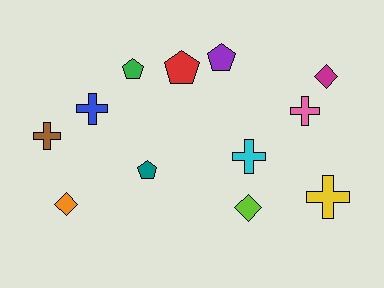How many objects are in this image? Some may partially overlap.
There are 12 objects.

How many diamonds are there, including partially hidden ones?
There are 3 diamonds.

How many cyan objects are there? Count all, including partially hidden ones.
There is 1 cyan object.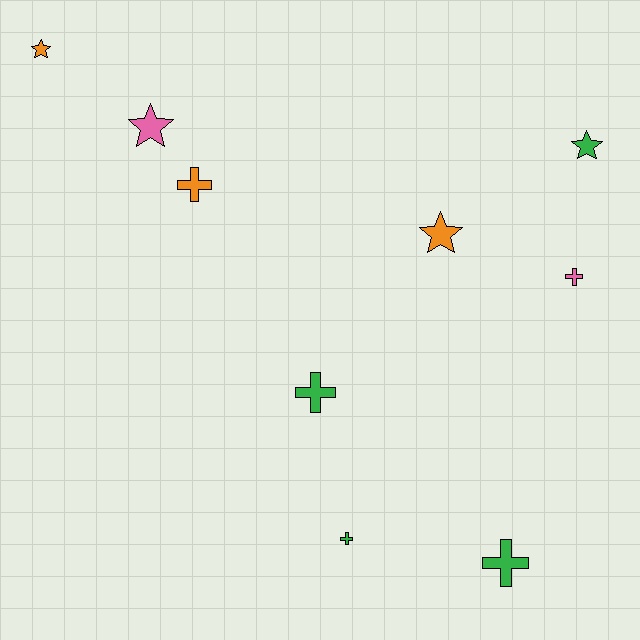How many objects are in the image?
There are 9 objects.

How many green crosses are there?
There are 3 green crosses.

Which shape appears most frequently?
Cross, with 5 objects.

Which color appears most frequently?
Green, with 4 objects.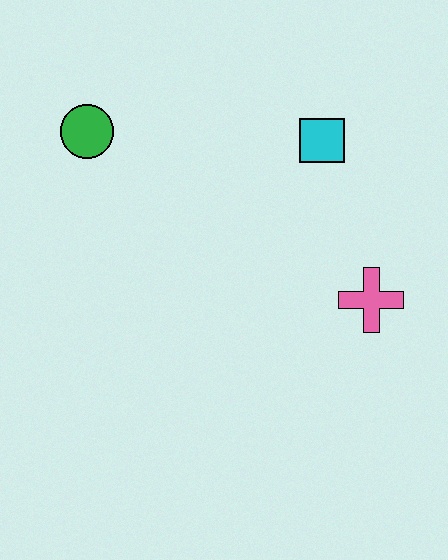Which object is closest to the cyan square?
The pink cross is closest to the cyan square.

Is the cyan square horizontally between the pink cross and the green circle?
Yes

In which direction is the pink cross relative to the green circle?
The pink cross is to the right of the green circle.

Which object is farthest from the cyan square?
The green circle is farthest from the cyan square.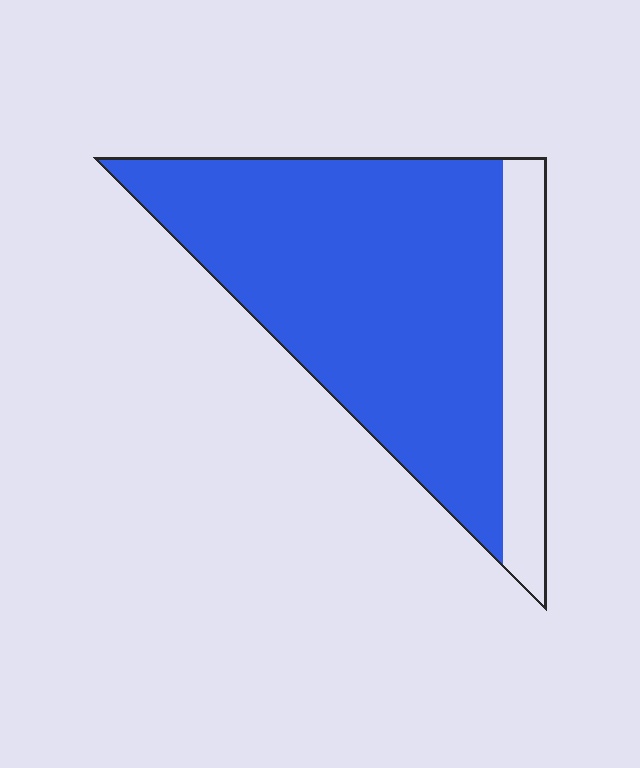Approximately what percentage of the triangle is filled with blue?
Approximately 80%.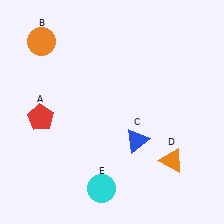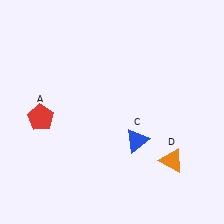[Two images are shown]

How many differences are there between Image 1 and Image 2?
There are 2 differences between the two images.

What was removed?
The orange circle (B), the cyan circle (E) were removed in Image 2.